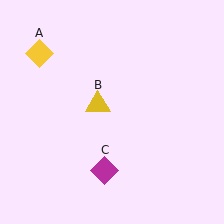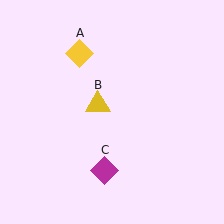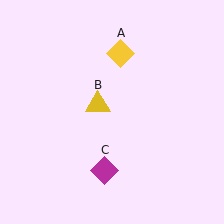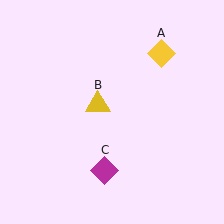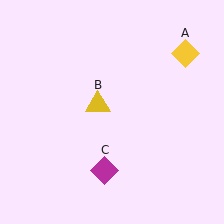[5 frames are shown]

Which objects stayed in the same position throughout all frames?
Yellow triangle (object B) and magenta diamond (object C) remained stationary.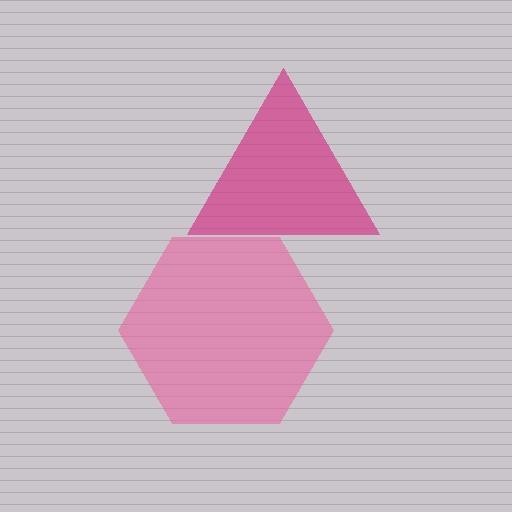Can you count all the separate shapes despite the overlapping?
Yes, there are 2 separate shapes.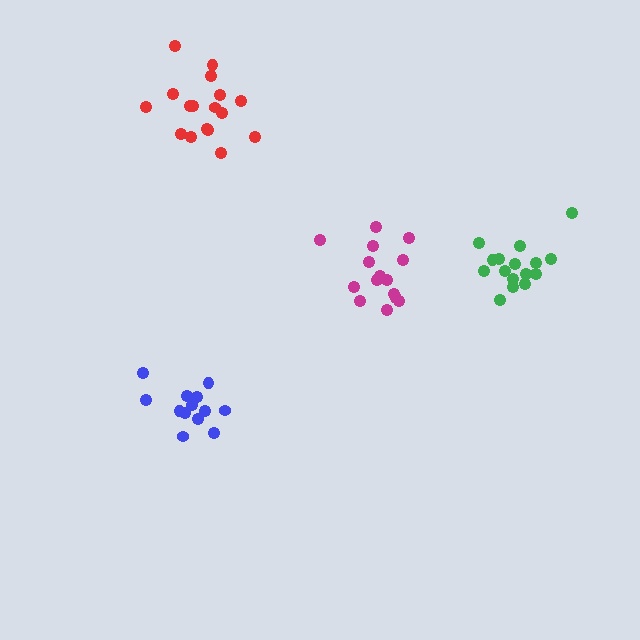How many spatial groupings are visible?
There are 4 spatial groupings.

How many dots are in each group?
Group 1: 15 dots, Group 2: 17 dots, Group 3: 13 dots, Group 4: 16 dots (61 total).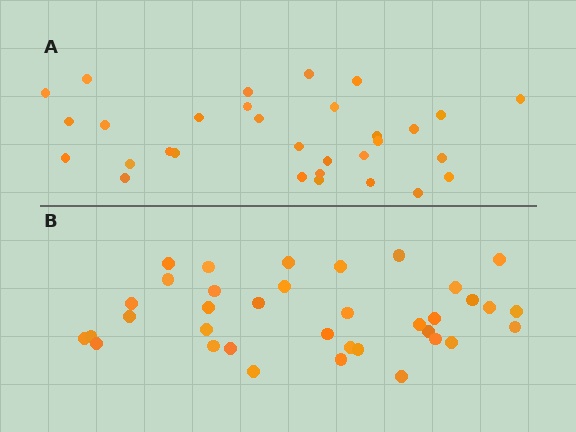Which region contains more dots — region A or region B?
Region B (the bottom region) has more dots.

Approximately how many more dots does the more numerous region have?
Region B has about 5 more dots than region A.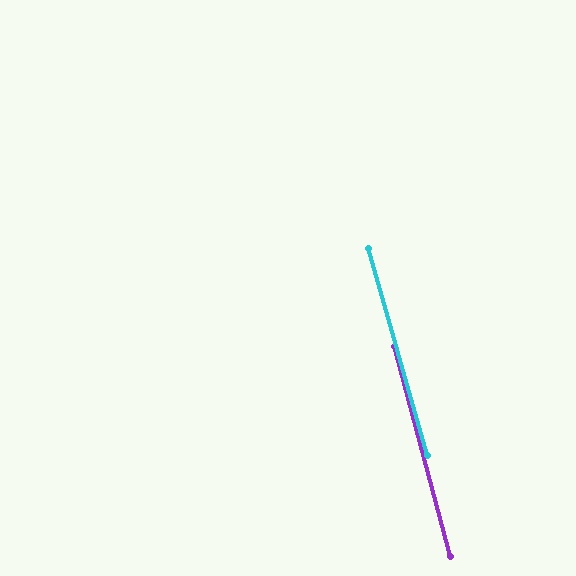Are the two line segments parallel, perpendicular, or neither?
Parallel — their directions differ by only 0.8°.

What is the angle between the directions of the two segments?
Approximately 1 degree.